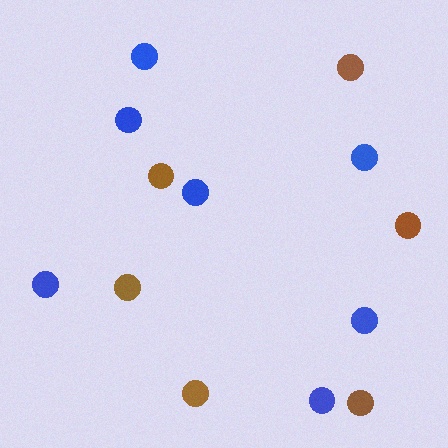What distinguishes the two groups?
There are 2 groups: one group of brown circles (6) and one group of blue circles (7).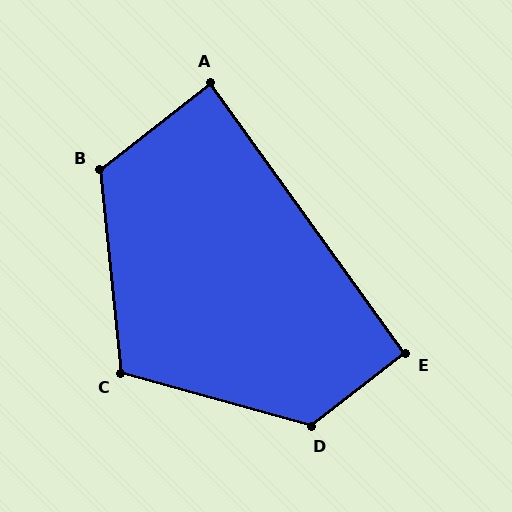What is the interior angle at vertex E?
Approximately 92 degrees (approximately right).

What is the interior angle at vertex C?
Approximately 111 degrees (obtuse).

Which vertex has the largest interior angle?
D, at approximately 127 degrees.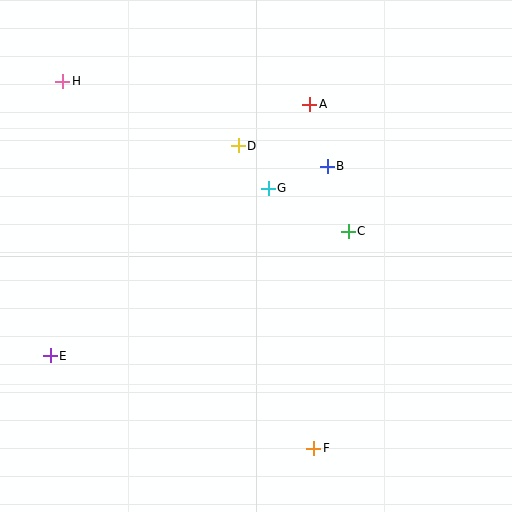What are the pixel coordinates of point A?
Point A is at (310, 104).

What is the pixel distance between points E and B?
The distance between E and B is 335 pixels.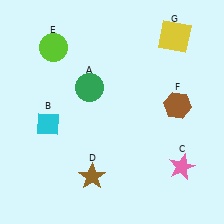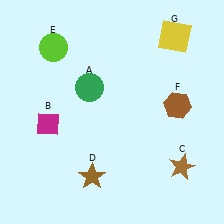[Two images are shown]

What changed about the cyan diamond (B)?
In Image 1, B is cyan. In Image 2, it changed to magenta.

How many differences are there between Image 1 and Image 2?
There are 2 differences between the two images.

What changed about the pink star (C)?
In Image 1, C is pink. In Image 2, it changed to brown.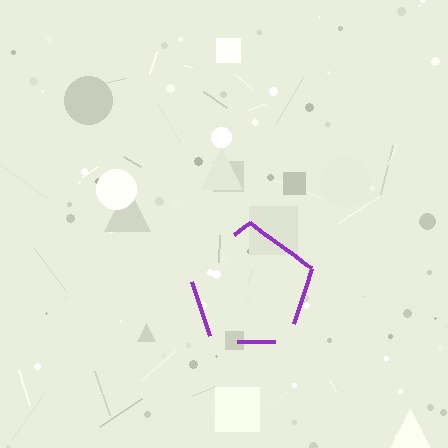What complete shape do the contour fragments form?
The contour fragments form a pentagon.